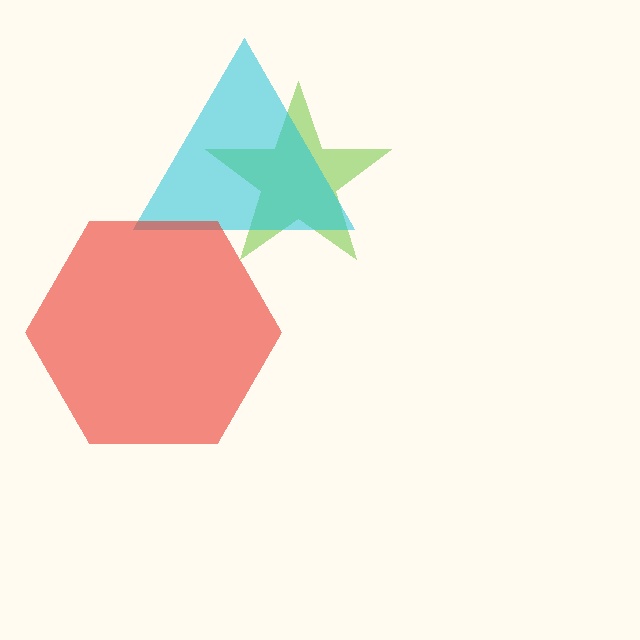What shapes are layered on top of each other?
The layered shapes are: a lime star, a cyan triangle, a red hexagon.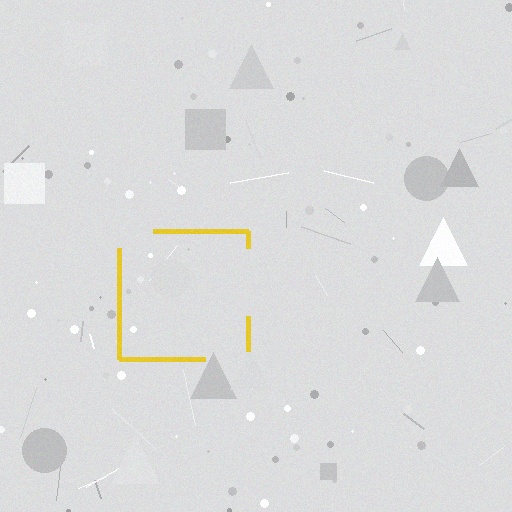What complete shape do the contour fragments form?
The contour fragments form a square.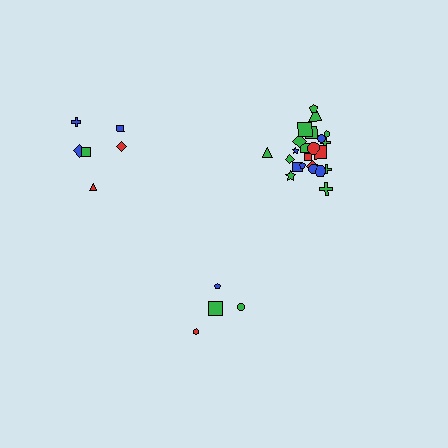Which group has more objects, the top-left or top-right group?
The top-right group.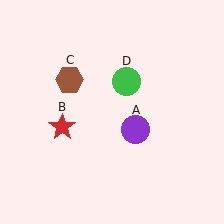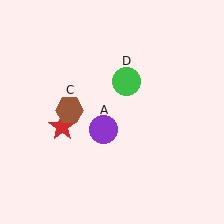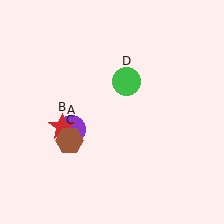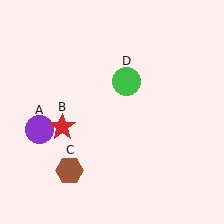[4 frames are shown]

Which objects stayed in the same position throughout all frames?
Red star (object B) and green circle (object D) remained stationary.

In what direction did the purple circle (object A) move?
The purple circle (object A) moved left.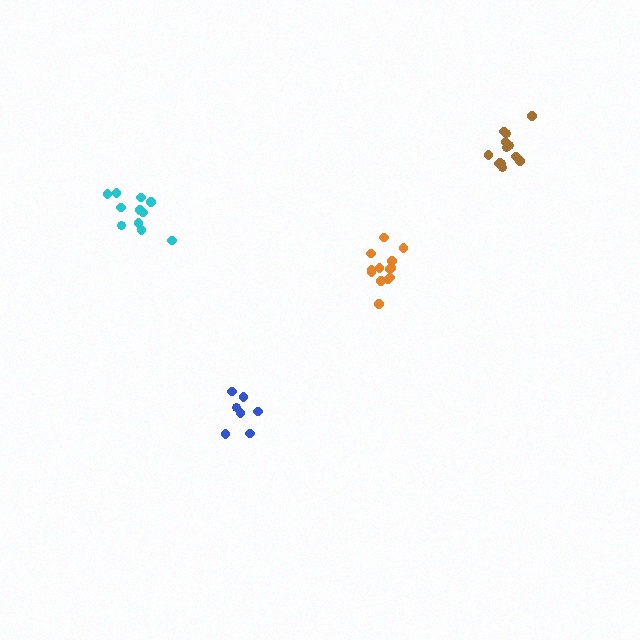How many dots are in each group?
Group 1: 11 dots, Group 2: 13 dots, Group 3: 13 dots, Group 4: 7 dots (44 total).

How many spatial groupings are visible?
There are 4 spatial groupings.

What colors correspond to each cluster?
The clusters are colored: cyan, brown, orange, blue.